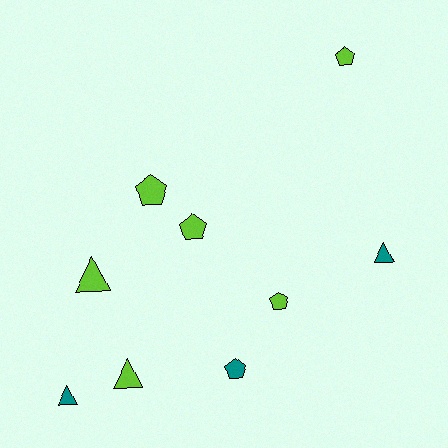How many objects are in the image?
There are 9 objects.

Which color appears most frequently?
Lime, with 6 objects.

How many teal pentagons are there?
There is 1 teal pentagon.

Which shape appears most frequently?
Pentagon, with 5 objects.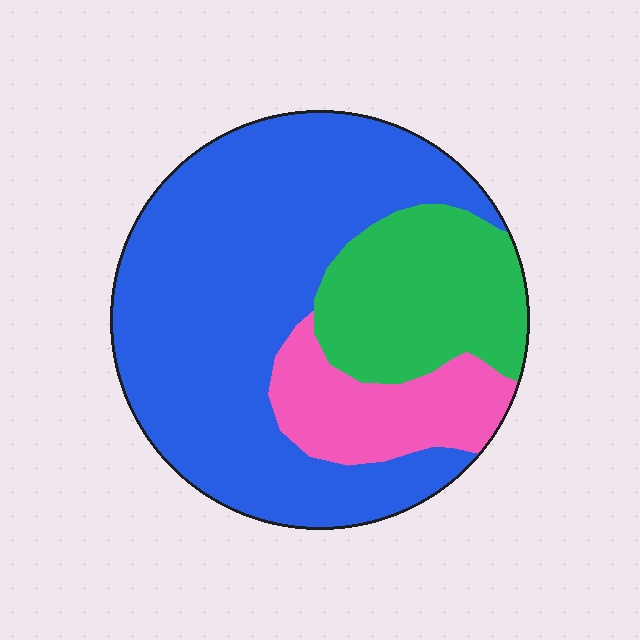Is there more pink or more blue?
Blue.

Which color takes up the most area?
Blue, at roughly 65%.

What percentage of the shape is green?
Green takes up between a sixth and a third of the shape.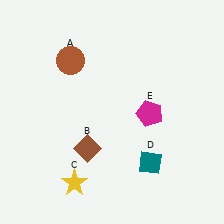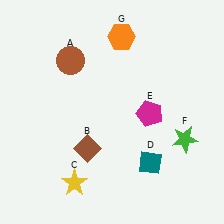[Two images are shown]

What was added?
A green star (F), an orange hexagon (G) were added in Image 2.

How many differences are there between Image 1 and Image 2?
There are 2 differences between the two images.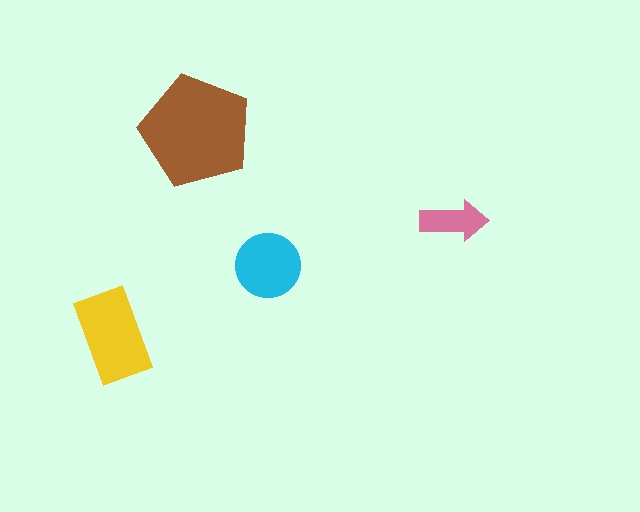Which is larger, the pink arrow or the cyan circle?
The cyan circle.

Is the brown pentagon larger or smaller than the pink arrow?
Larger.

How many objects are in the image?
There are 4 objects in the image.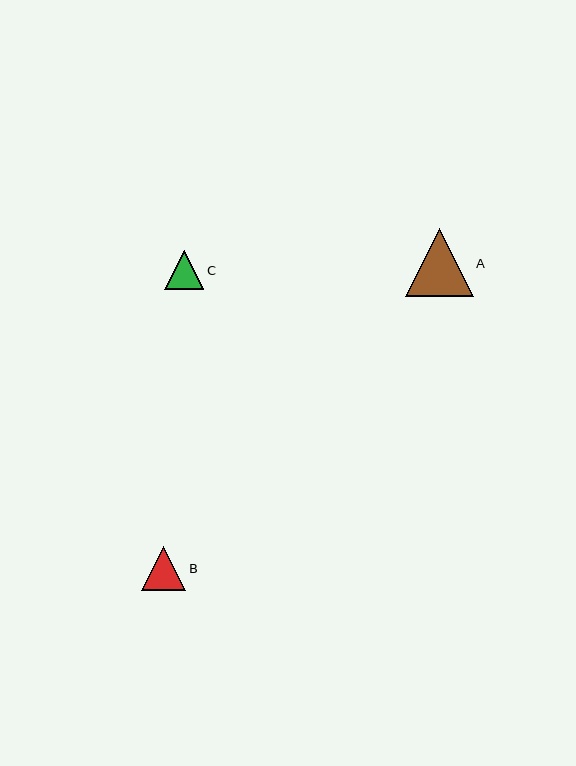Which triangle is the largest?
Triangle A is the largest with a size of approximately 68 pixels.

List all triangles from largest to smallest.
From largest to smallest: A, B, C.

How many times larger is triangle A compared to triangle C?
Triangle A is approximately 1.7 times the size of triangle C.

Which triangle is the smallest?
Triangle C is the smallest with a size of approximately 39 pixels.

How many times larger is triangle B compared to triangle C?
Triangle B is approximately 1.1 times the size of triangle C.